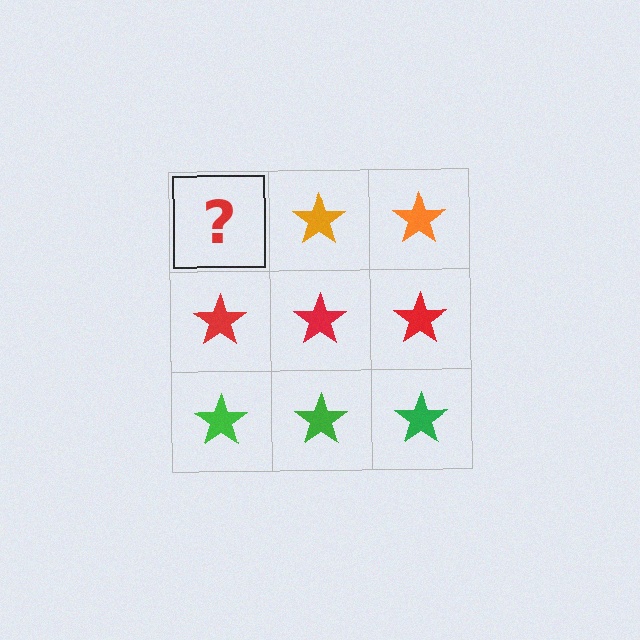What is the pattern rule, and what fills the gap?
The rule is that each row has a consistent color. The gap should be filled with an orange star.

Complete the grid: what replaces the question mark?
The question mark should be replaced with an orange star.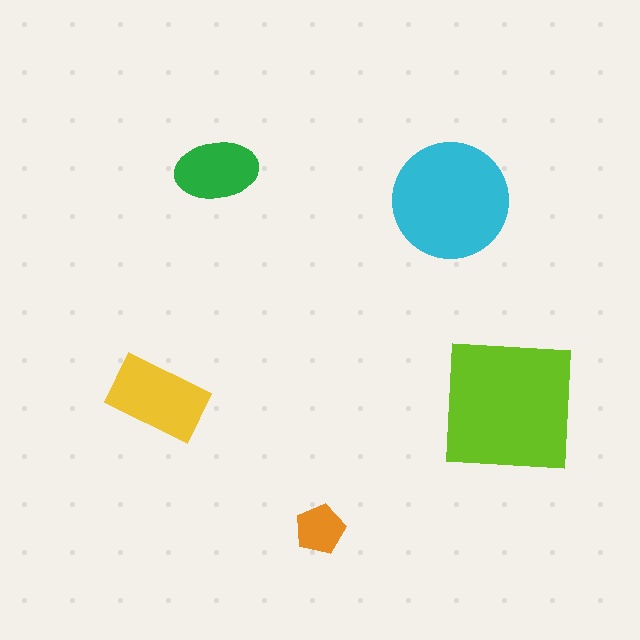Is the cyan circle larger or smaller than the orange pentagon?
Larger.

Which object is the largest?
The lime square.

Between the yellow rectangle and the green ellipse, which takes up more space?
The yellow rectangle.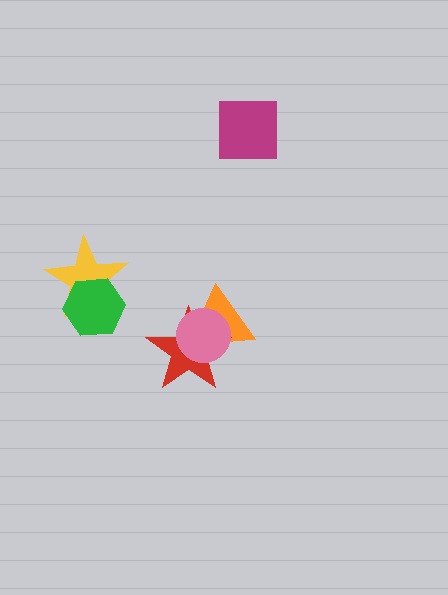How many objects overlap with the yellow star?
1 object overlaps with the yellow star.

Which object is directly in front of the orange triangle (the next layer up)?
The red star is directly in front of the orange triangle.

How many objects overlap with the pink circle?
2 objects overlap with the pink circle.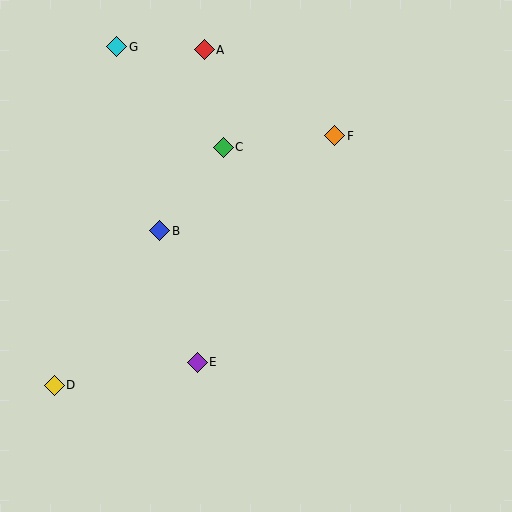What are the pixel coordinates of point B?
Point B is at (160, 231).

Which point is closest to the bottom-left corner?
Point D is closest to the bottom-left corner.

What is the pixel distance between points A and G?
The distance between A and G is 88 pixels.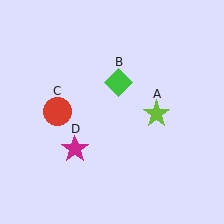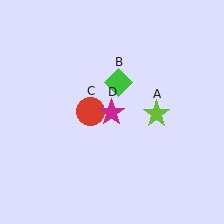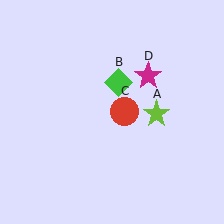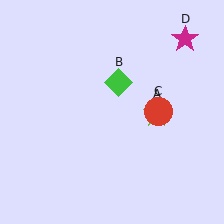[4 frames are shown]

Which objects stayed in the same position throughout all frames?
Lime star (object A) and green diamond (object B) remained stationary.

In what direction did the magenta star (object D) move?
The magenta star (object D) moved up and to the right.